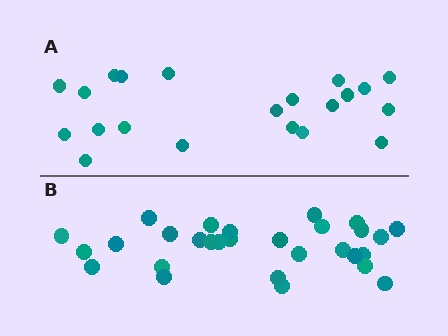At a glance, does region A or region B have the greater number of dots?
Region B (the bottom region) has more dots.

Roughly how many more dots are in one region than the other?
Region B has roughly 8 or so more dots than region A.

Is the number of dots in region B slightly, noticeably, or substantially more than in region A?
Region B has noticeably more, but not dramatically so. The ratio is roughly 1.4 to 1.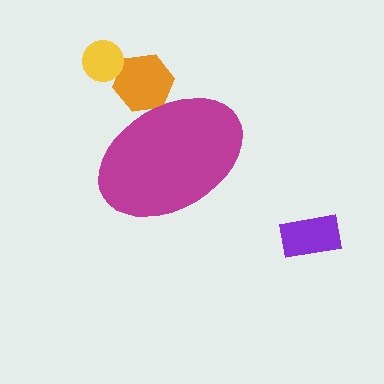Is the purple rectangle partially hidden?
No, the purple rectangle is fully visible.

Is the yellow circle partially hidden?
No, the yellow circle is fully visible.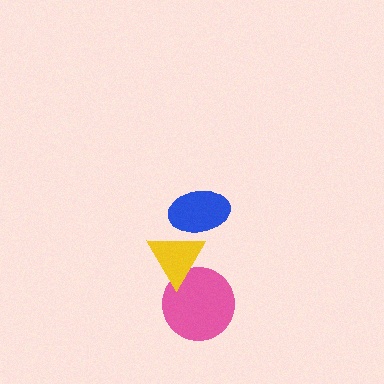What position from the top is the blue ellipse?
The blue ellipse is 1st from the top.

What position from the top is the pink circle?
The pink circle is 3rd from the top.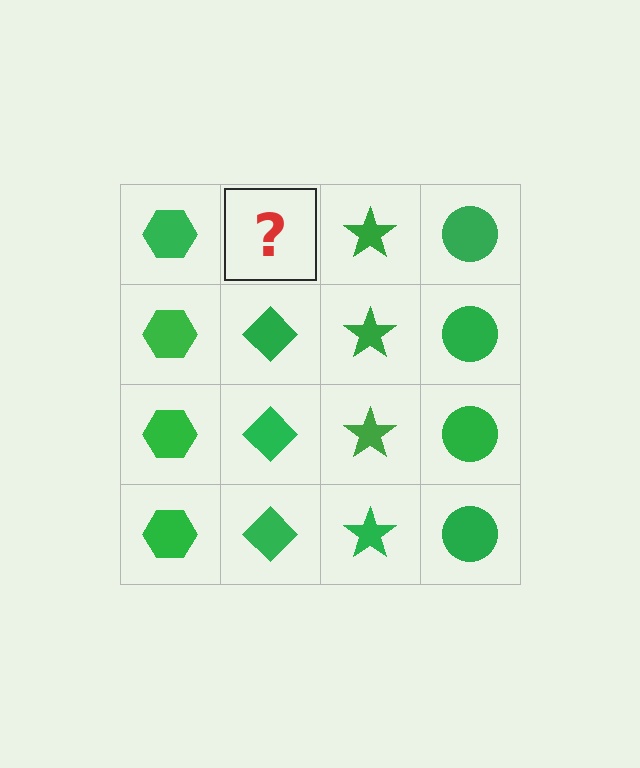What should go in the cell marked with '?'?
The missing cell should contain a green diamond.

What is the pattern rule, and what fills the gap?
The rule is that each column has a consistent shape. The gap should be filled with a green diamond.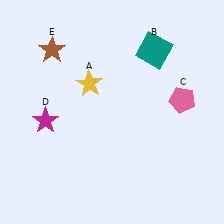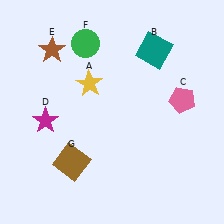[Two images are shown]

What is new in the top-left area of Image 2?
A green circle (F) was added in the top-left area of Image 2.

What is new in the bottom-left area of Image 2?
A brown square (G) was added in the bottom-left area of Image 2.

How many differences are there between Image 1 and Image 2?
There are 2 differences between the two images.